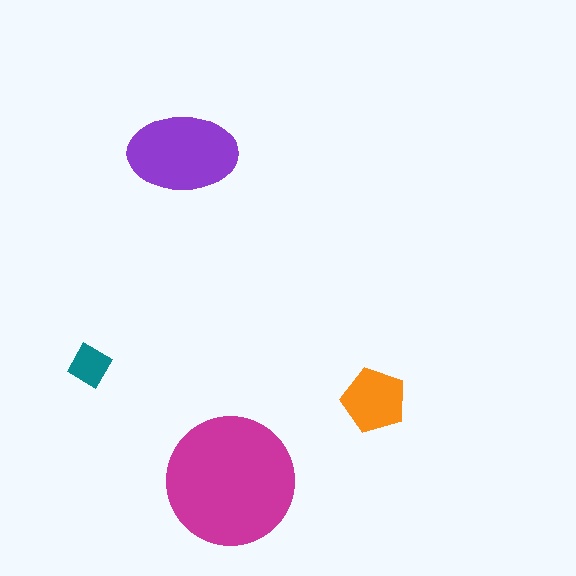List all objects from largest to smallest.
The magenta circle, the purple ellipse, the orange pentagon, the teal diamond.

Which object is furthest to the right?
The orange pentagon is rightmost.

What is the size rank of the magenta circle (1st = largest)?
1st.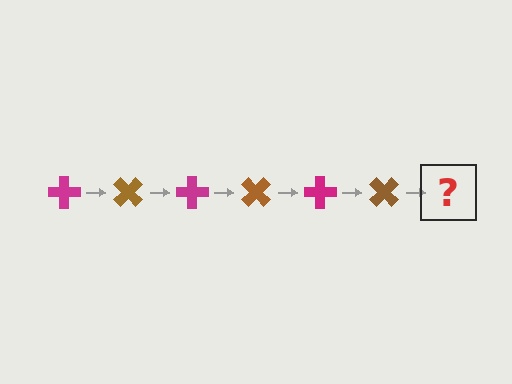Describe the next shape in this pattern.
It should be a magenta cross, rotated 270 degrees from the start.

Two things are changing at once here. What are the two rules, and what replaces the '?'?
The two rules are that it rotates 45 degrees each step and the color cycles through magenta and brown. The '?' should be a magenta cross, rotated 270 degrees from the start.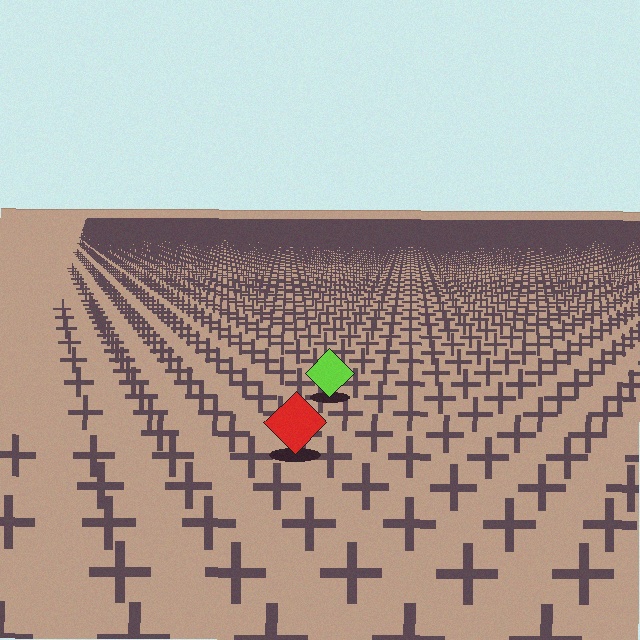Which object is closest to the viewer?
The red diamond is closest. The texture marks near it are larger and more spread out.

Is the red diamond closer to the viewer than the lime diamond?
Yes. The red diamond is closer — you can tell from the texture gradient: the ground texture is coarser near it.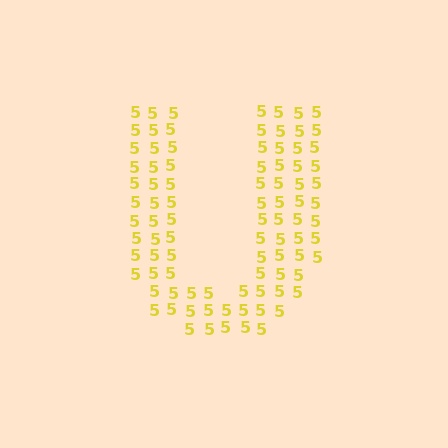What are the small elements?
The small elements are digit 5's.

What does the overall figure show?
The overall figure shows the letter U.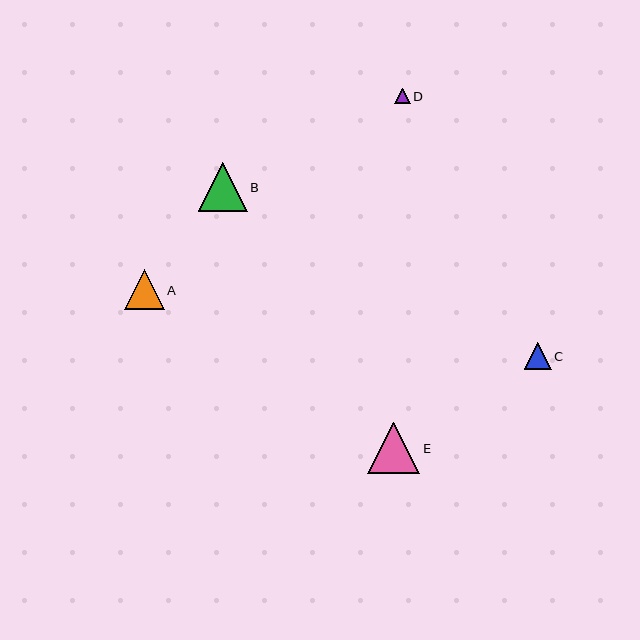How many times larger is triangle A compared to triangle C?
Triangle A is approximately 1.5 times the size of triangle C.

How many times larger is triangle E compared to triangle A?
Triangle E is approximately 1.3 times the size of triangle A.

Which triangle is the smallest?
Triangle D is the smallest with a size of approximately 15 pixels.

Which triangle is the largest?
Triangle E is the largest with a size of approximately 52 pixels.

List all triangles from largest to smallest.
From largest to smallest: E, B, A, C, D.